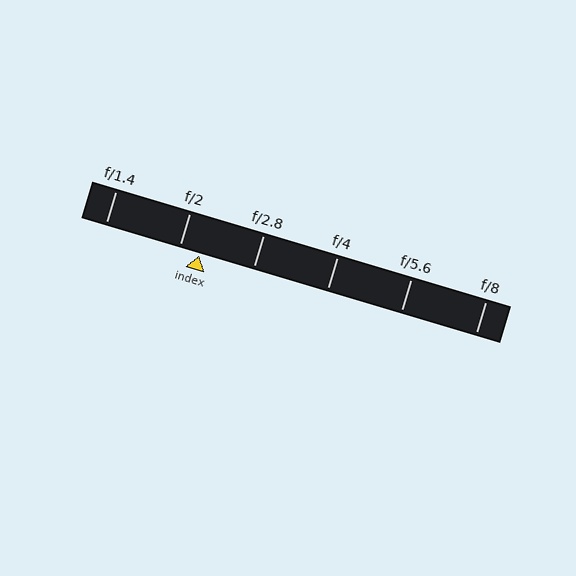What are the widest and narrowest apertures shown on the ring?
The widest aperture shown is f/1.4 and the narrowest is f/8.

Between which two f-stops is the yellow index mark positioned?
The index mark is between f/2 and f/2.8.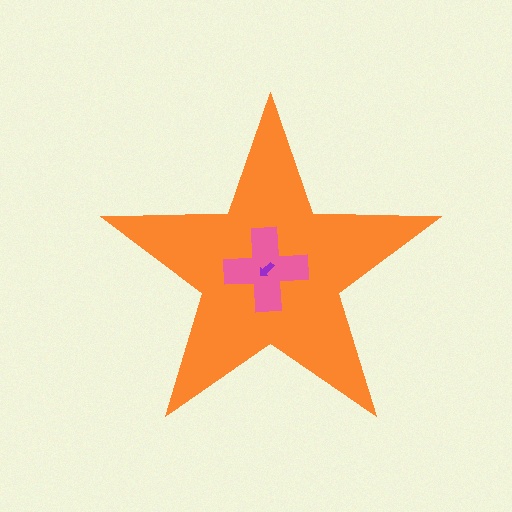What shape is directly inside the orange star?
The pink cross.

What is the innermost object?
The purple arrow.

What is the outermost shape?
The orange star.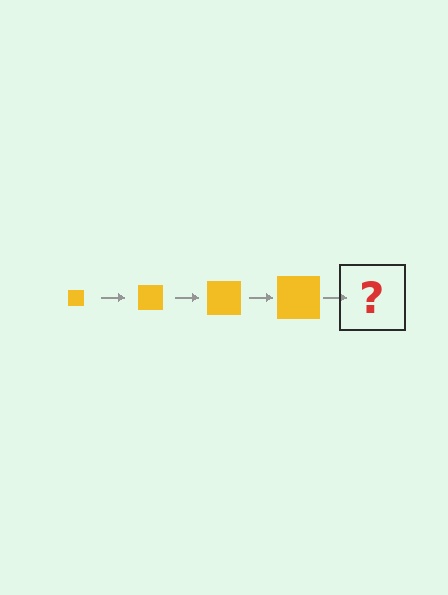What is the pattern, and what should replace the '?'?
The pattern is that the square gets progressively larger each step. The '?' should be a yellow square, larger than the previous one.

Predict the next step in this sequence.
The next step is a yellow square, larger than the previous one.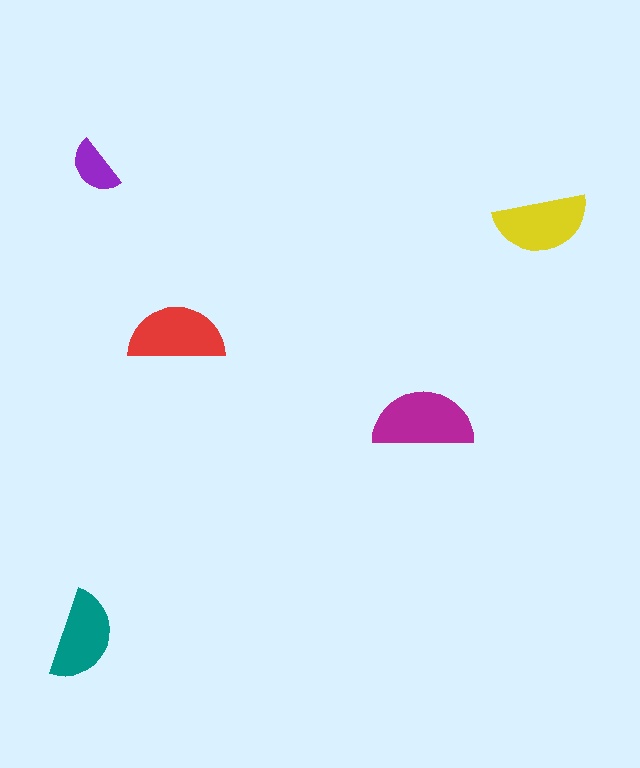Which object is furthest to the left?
The teal semicircle is leftmost.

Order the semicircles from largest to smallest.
the magenta one, the red one, the yellow one, the teal one, the purple one.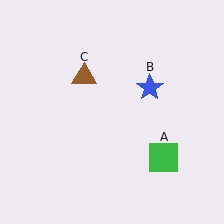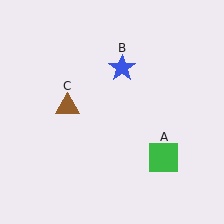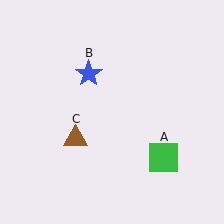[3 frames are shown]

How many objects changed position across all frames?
2 objects changed position: blue star (object B), brown triangle (object C).